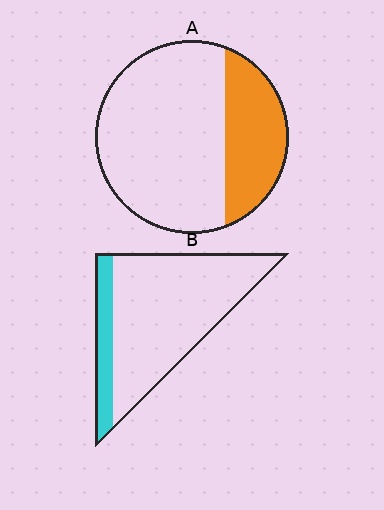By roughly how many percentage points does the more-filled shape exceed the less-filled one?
By roughly 10 percentage points (A over B).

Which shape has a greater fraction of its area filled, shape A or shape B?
Shape A.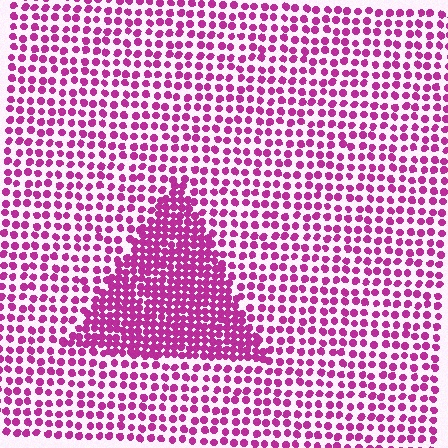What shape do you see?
I see a triangle.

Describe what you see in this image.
The image contains small magenta elements arranged at two different densities. A triangle-shaped region is visible where the elements are more densely packed than the surrounding area.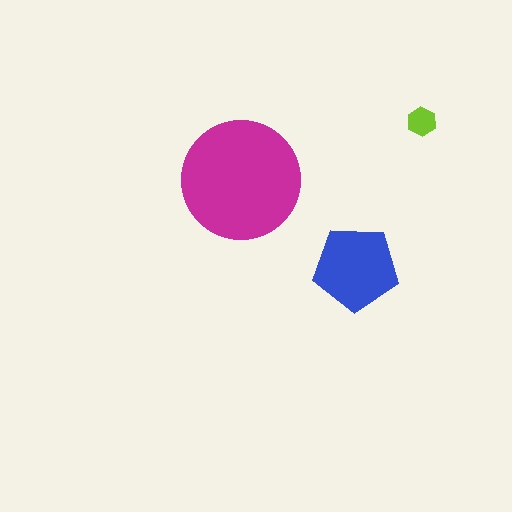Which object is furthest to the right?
The lime hexagon is rightmost.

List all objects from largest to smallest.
The magenta circle, the blue pentagon, the lime hexagon.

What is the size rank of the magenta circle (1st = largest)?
1st.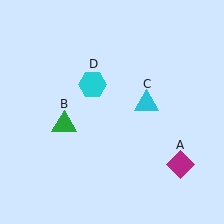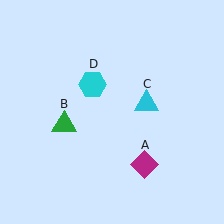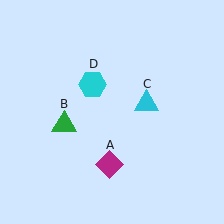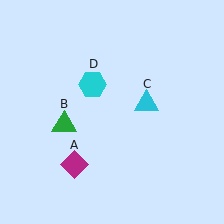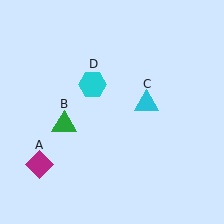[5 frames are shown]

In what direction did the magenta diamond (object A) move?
The magenta diamond (object A) moved left.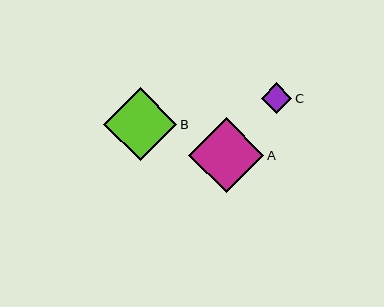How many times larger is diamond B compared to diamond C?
Diamond B is approximately 2.4 times the size of diamond C.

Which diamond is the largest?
Diamond A is the largest with a size of approximately 75 pixels.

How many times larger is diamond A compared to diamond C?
Diamond A is approximately 2.5 times the size of diamond C.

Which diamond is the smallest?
Diamond C is the smallest with a size of approximately 30 pixels.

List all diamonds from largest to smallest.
From largest to smallest: A, B, C.